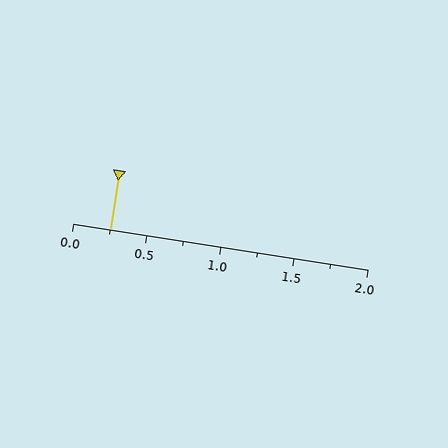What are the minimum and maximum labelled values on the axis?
The axis runs from 0.0 to 2.0.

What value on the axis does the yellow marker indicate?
The marker indicates approximately 0.25.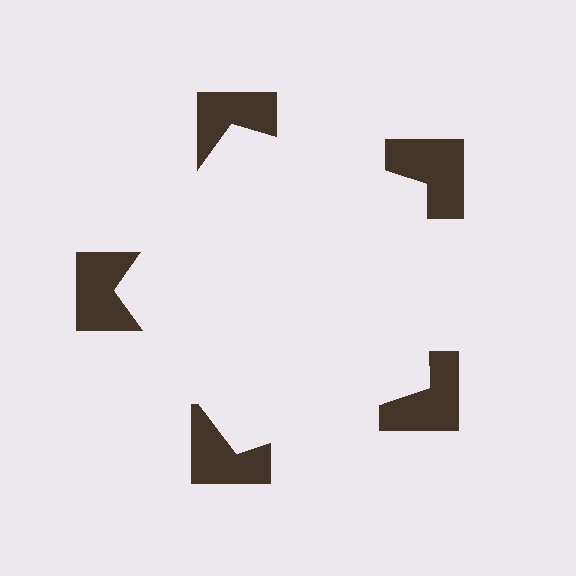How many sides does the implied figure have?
5 sides.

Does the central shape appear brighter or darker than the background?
It typically appears slightly brighter than the background, even though no actual brightness change is drawn.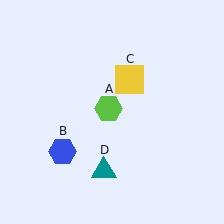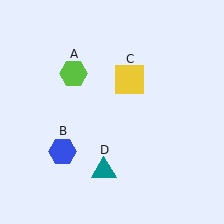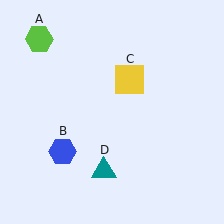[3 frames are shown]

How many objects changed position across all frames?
1 object changed position: lime hexagon (object A).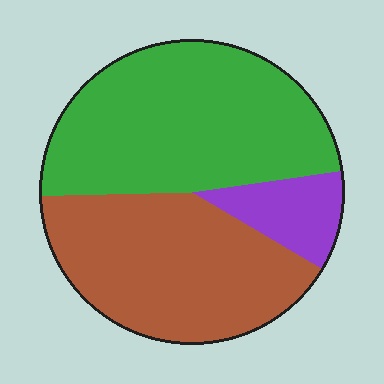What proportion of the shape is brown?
Brown covers roughly 40% of the shape.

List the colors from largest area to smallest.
From largest to smallest: green, brown, purple.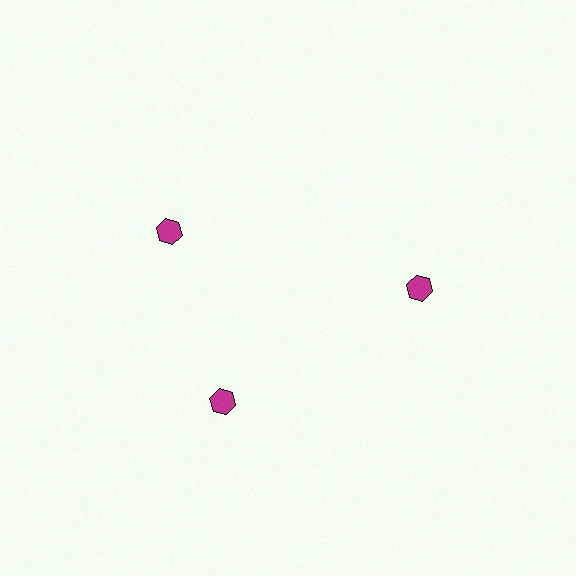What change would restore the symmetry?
The symmetry would be restored by rotating it back into even spacing with its neighbors so that all 3 hexagons sit at equal angles and equal distance from the center.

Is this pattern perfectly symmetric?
No. The 3 magenta hexagons are arranged in a ring, but one element near the 11 o'clock position is rotated out of alignment along the ring, breaking the 3-fold rotational symmetry.